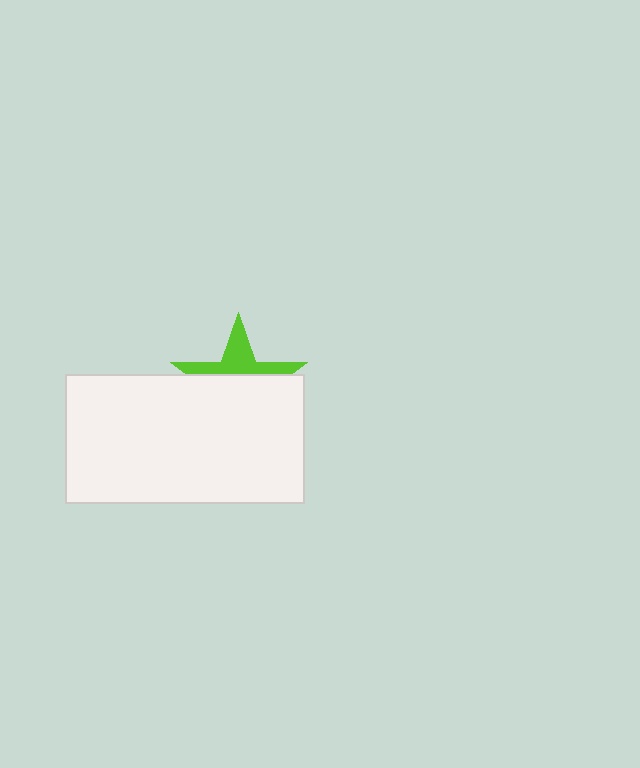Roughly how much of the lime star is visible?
A small part of it is visible (roughly 38%).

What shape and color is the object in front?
The object in front is a white rectangle.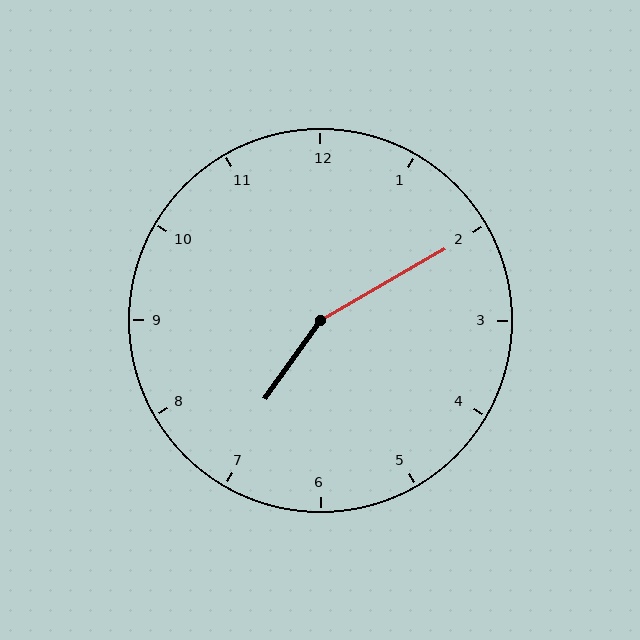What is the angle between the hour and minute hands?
Approximately 155 degrees.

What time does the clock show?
7:10.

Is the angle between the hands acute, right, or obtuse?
It is obtuse.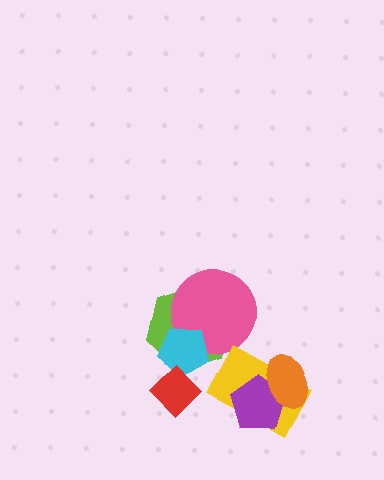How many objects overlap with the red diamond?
1 object overlaps with the red diamond.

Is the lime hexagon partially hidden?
Yes, it is partially covered by another shape.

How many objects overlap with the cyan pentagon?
3 objects overlap with the cyan pentagon.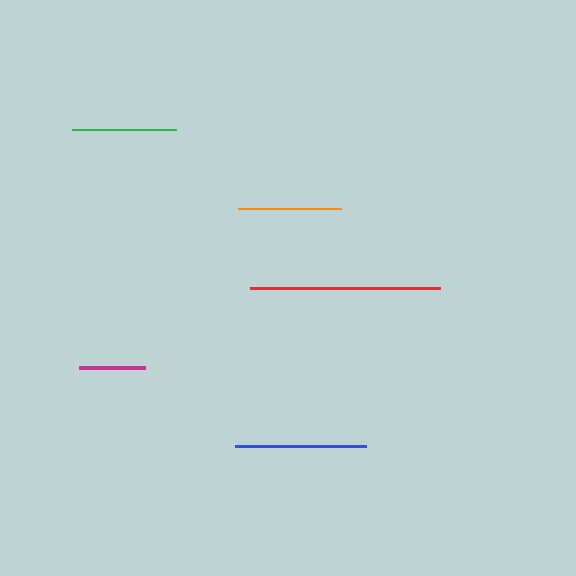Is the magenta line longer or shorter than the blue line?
The blue line is longer than the magenta line.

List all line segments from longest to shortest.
From longest to shortest: red, blue, green, orange, magenta.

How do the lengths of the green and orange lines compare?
The green and orange lines are approximately the same length.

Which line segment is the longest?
The red line is the longest at approximately 190 pixels.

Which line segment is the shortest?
The magenta line is the shortest at approximately 67 pixels.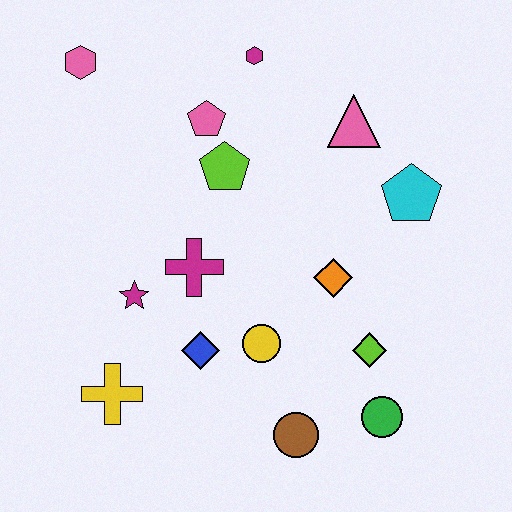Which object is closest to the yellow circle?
The blue diamond is closest to the yellow circle.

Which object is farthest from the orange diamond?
The pink hexagon is farthest from the orange diamond.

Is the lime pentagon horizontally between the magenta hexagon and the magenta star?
Yes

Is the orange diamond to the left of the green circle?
Yes